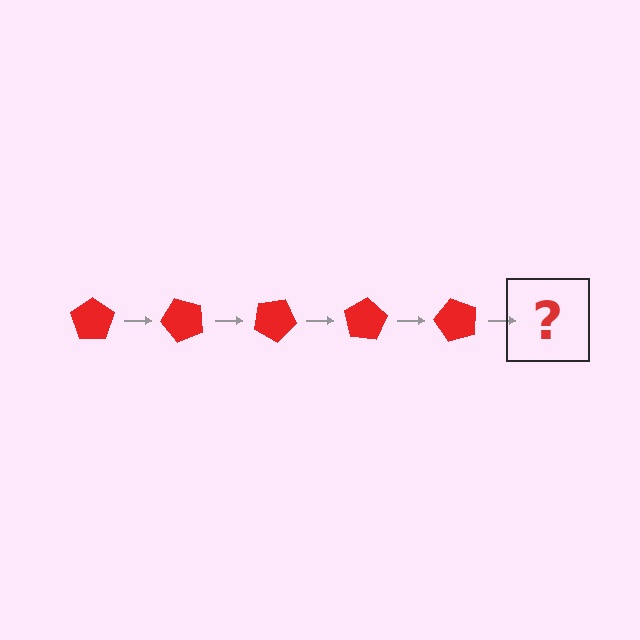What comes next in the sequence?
The next element should be a red pentagon rotated 250 degrees.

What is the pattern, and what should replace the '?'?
The pattern is that the pentagon rotates 50 degrees each step. The '?' should be a red pentagon rotated 250 degrees.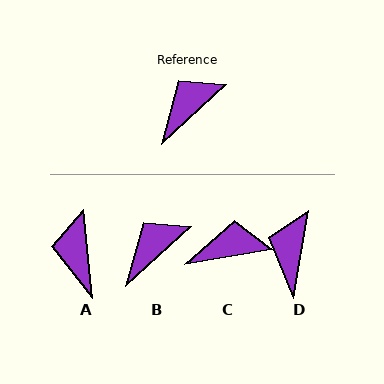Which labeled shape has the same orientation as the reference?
B.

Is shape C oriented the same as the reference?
No, it is off by about 33 degrees.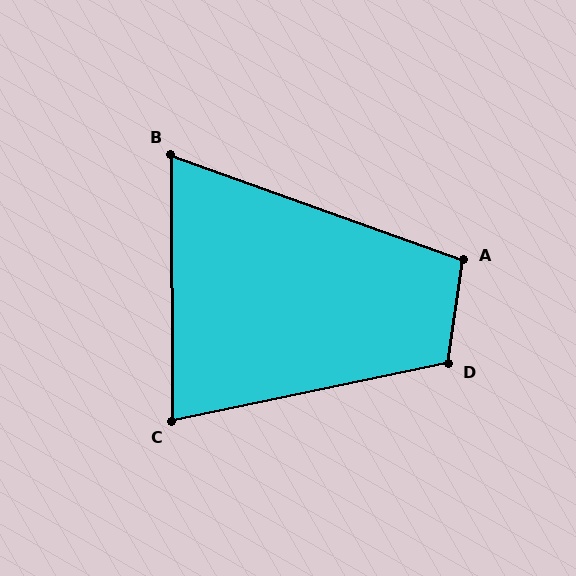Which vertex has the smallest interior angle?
B, at approximately 70 degrees.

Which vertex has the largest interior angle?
D, at approximately 110 degrees.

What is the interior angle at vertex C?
Approximately 78 degrees (acute).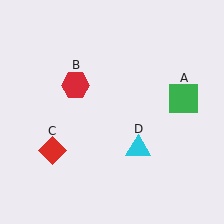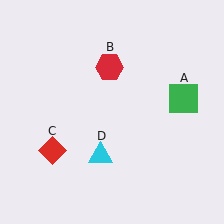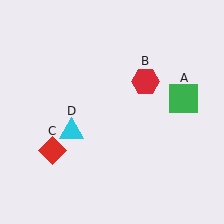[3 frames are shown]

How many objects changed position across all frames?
2 objects changed position: red hexagon (object B), cyan triangle (object D).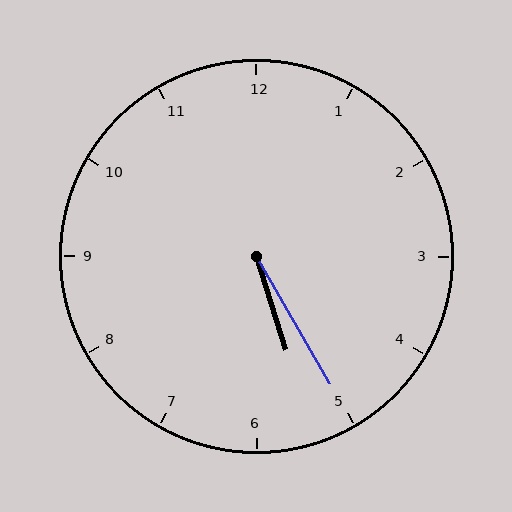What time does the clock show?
5:25.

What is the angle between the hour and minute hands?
Approximately 12 degrees.